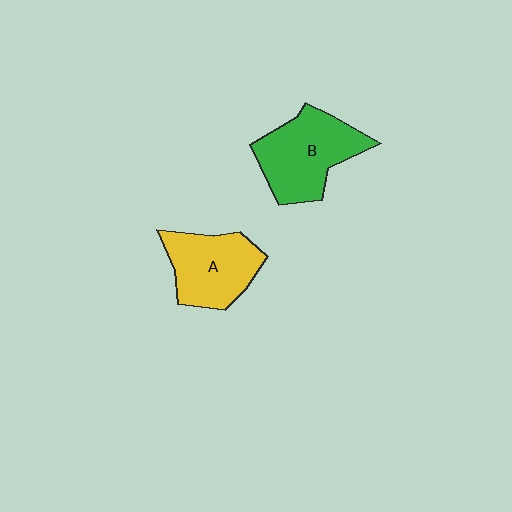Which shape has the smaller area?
Shape A (yellow).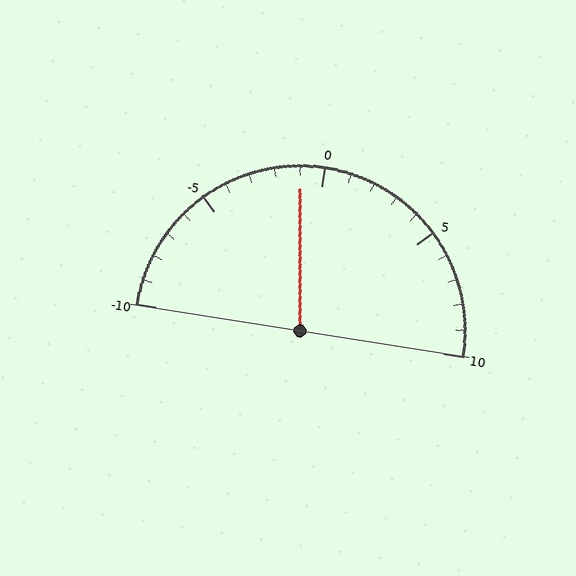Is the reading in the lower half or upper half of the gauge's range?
The reading is in the lower half of the range (-10 to 10).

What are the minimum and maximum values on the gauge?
The gauge ranges from -10 to 10.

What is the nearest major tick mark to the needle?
The nearest major tick mark is 0.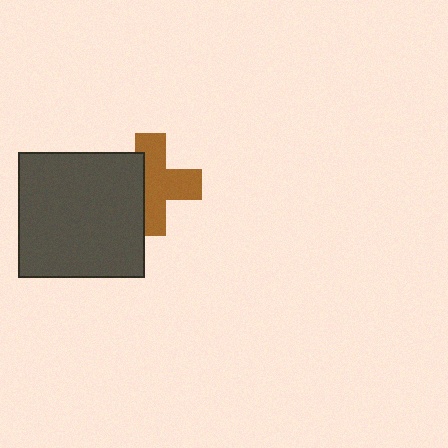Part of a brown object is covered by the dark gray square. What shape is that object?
It is a cross.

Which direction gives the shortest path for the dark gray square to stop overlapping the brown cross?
Moving left gives the shortest separation.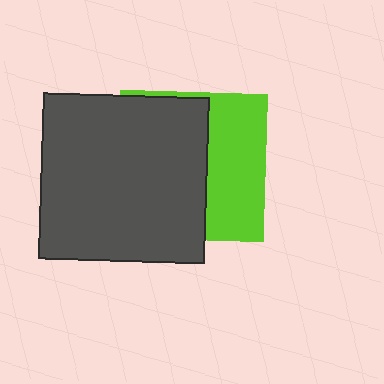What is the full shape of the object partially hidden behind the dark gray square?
The partially hidden object is a lime square.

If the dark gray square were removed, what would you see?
You would see the complete lime square.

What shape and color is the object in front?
The object in front is a dark gray square.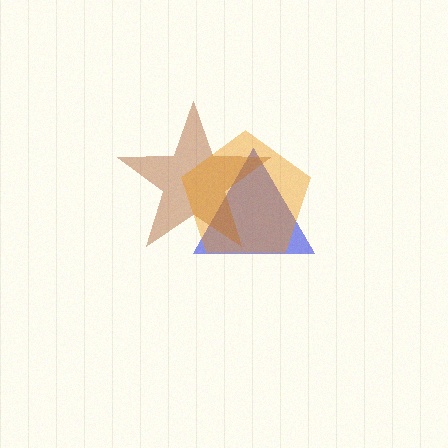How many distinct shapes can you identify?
There are 3 distinct shapes: a blue triangle, a brown star, an orange pentagon.